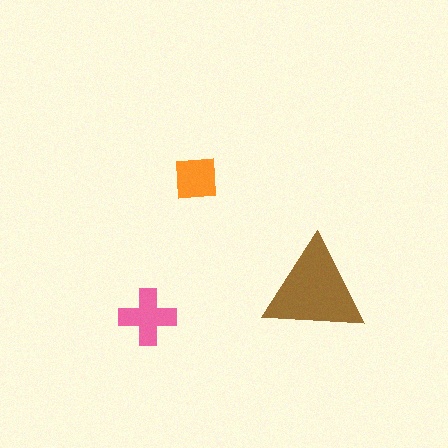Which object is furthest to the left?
The pink cross is leftmost.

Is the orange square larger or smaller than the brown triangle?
Smaller.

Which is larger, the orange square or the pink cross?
The pink cross.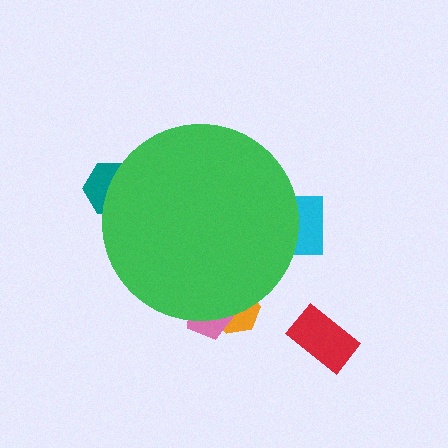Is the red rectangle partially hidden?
No, the red rectangle is fully visible.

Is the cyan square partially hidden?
Yes, the cyan square is partially hidden behind the green circle.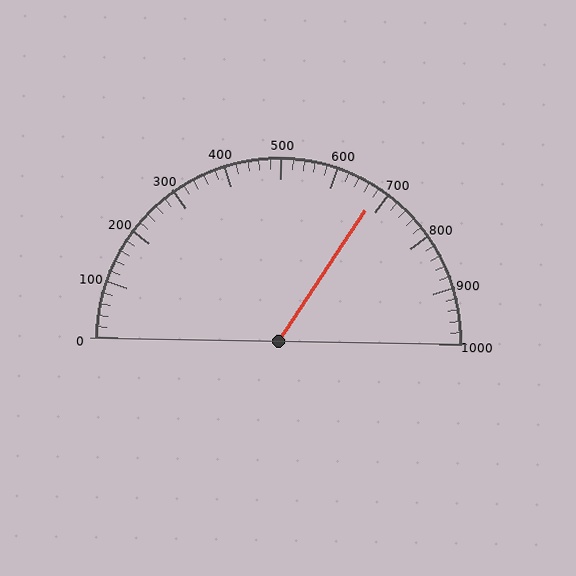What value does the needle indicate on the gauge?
The needle indicates approximately 680.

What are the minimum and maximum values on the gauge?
The gauge ranges from 0 to 1000.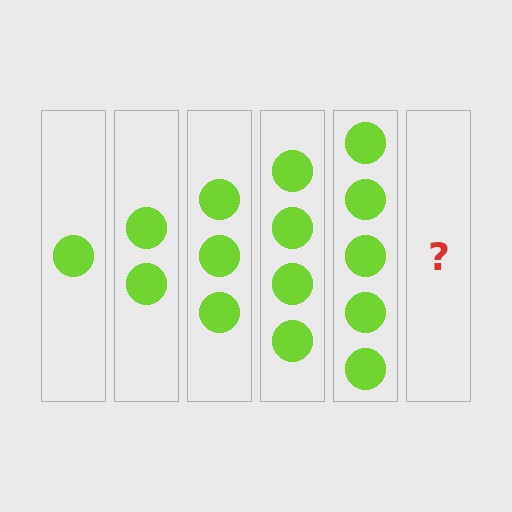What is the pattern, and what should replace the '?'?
The pattern is that each step adds one more circle. The '?' should be 6 circles.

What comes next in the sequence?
The next element should be 6 circles.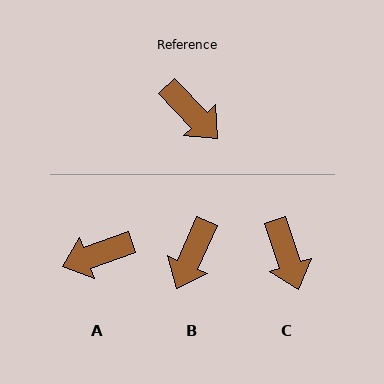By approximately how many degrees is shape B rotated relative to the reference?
Approximately 69 degrees clockwise.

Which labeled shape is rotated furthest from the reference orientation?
A, about 115 degrees away.